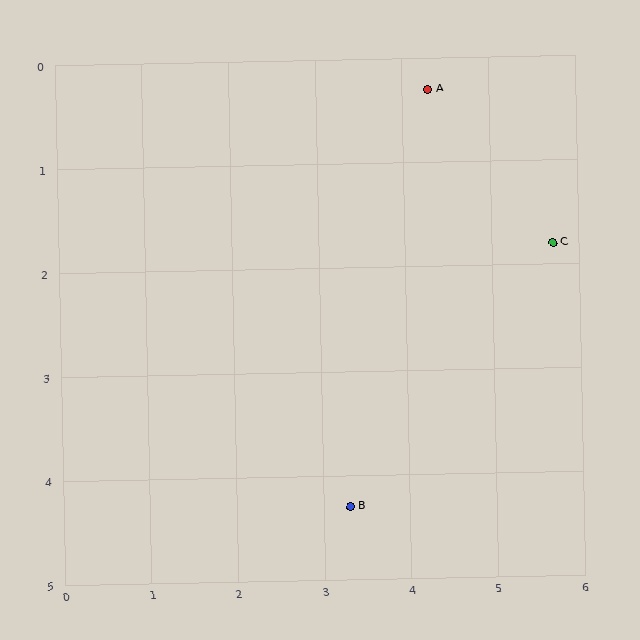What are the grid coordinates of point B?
Point B is at approximately (3.3, 4.3).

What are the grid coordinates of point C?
Point C is at approximately (5.7, 1.8).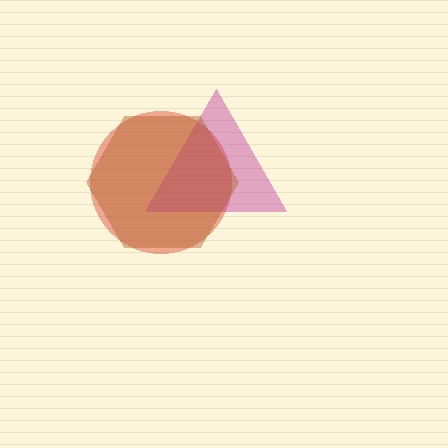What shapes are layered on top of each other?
The layered shapes are: a red circle, a magenta triangle, a brown hexagon.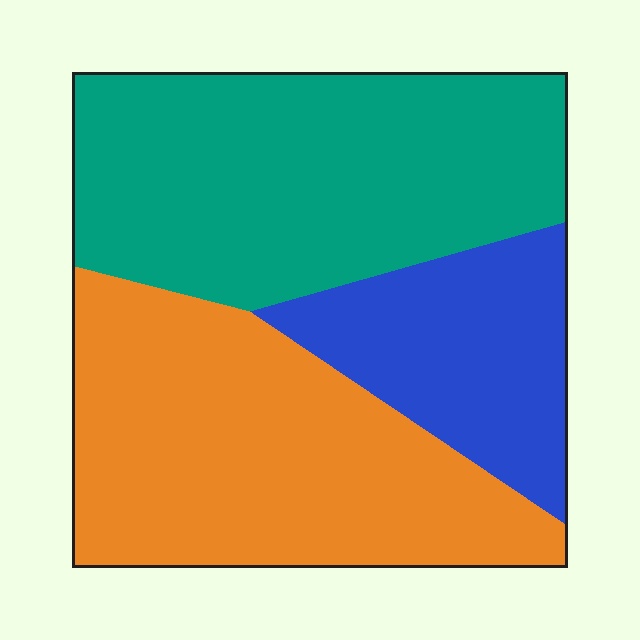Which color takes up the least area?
Blue, at roughly 20%.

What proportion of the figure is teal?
Teal covers about 40% of the figure.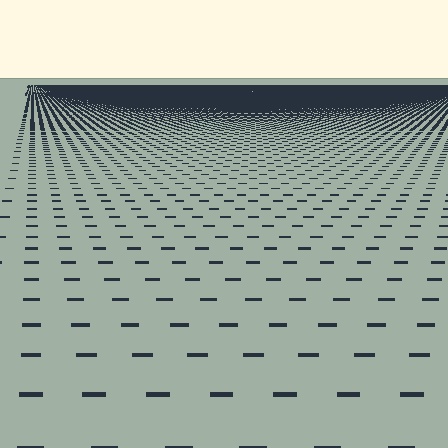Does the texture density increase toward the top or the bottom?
Density increases toward the top.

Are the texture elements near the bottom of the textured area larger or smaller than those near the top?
Larger. Near the bottom, elements are closer to the viewer and appear at a bigger on-screen size.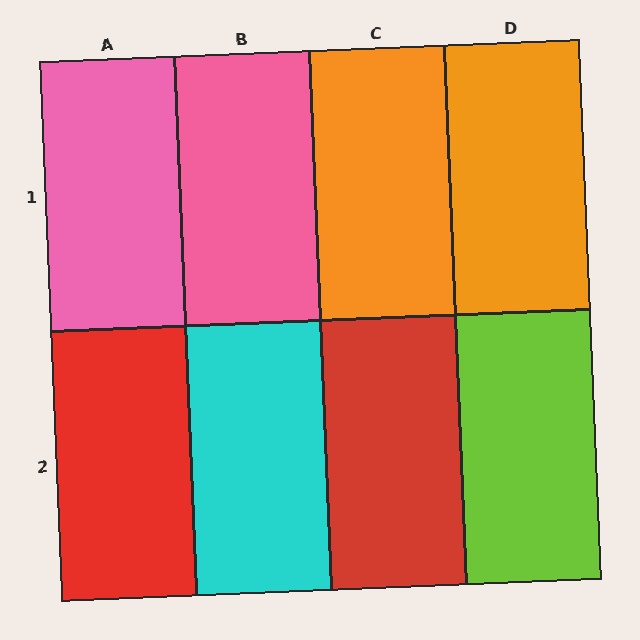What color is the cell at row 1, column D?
Orange.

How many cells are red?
2 cells are red.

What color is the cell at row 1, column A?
Pink.